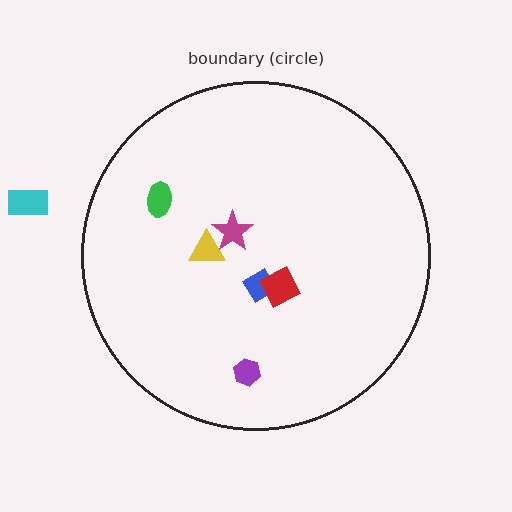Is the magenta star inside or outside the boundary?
Inside.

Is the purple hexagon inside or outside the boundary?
Inside.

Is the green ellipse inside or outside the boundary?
Inside.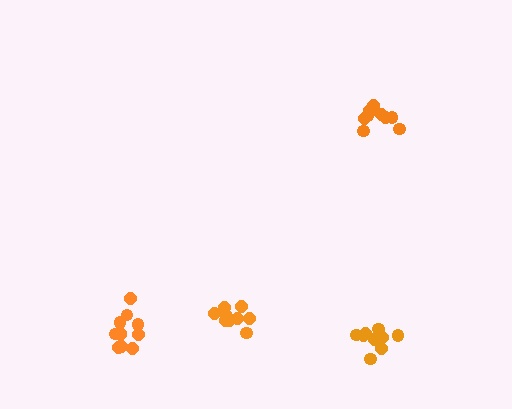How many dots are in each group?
Group 1: 11 dots, Group 2: 10 dots, Group 3: 11 dots, Group 4: 9 dots (41 total).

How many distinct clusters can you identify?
There are 4 distinct clusters.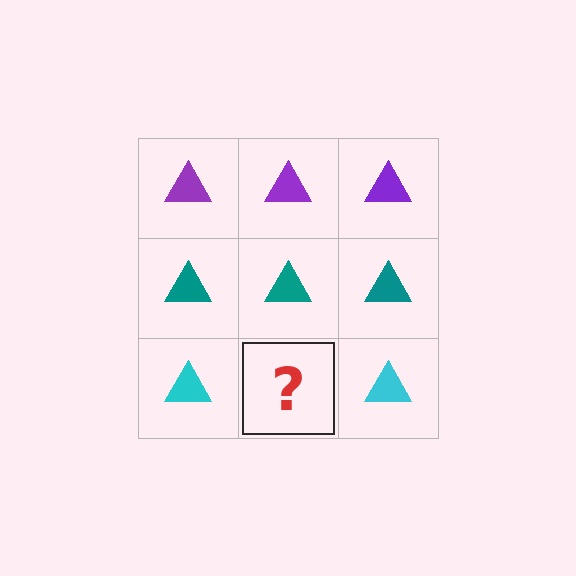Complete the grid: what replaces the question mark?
The question mark should be replaced with a cyan triangle.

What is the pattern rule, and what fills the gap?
The rule is that each row has a consistent color. The gap should be filled with a cyan triangle.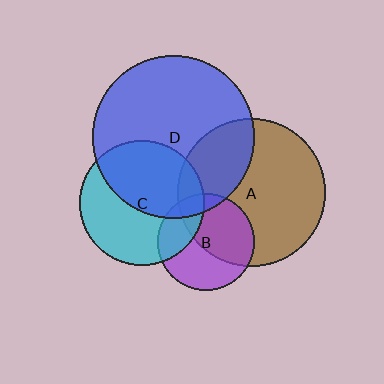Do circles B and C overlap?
Yes.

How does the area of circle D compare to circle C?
Approximately 1.7 times.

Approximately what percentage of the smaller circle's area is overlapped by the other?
Approximately 30%.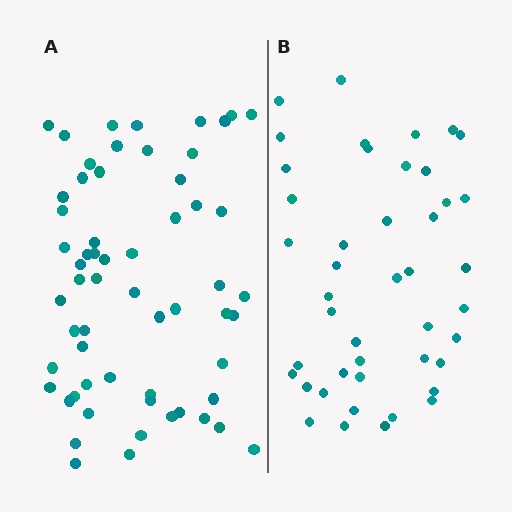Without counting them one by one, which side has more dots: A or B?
Region A (the left region) has more dots.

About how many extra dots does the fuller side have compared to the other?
Region A has approximately 15 more dots than region B.